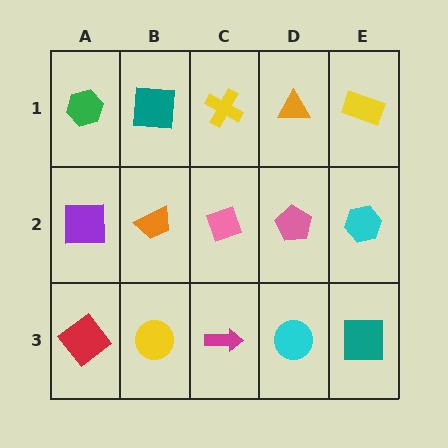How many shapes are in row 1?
5 shapes.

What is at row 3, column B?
A yellow circle.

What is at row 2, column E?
A cyan hexagon.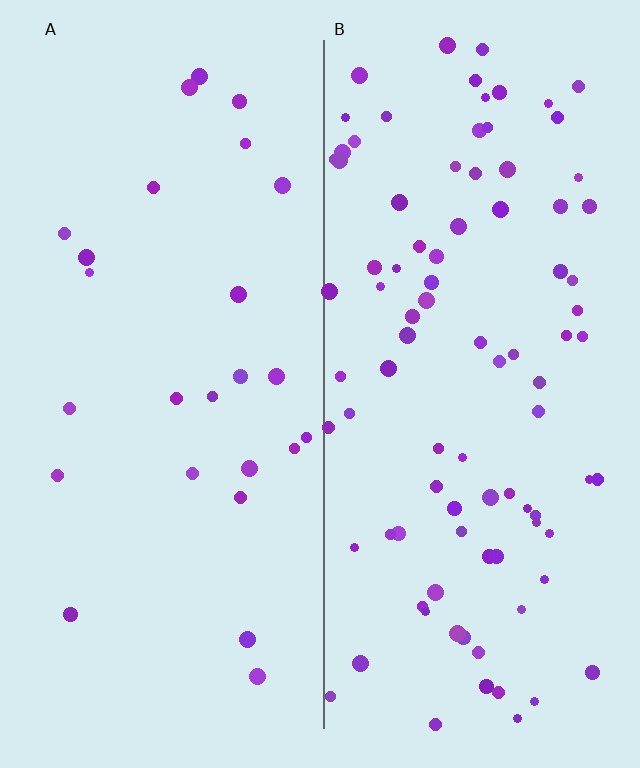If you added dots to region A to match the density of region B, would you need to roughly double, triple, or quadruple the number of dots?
Approximately quadruple.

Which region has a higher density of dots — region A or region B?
B (the right).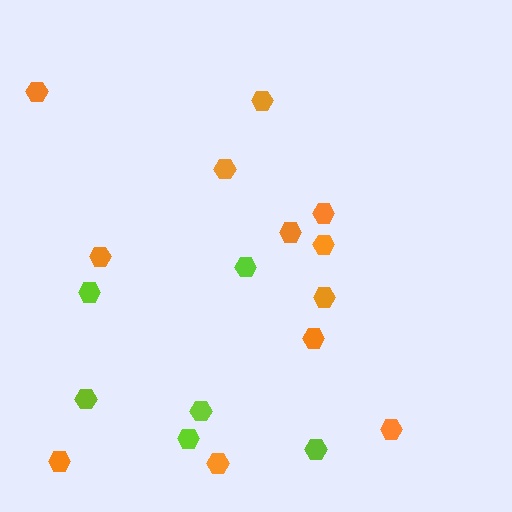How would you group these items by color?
There are 2 groups: one group of lime hexagons (6) and one group of orange hexagons (12).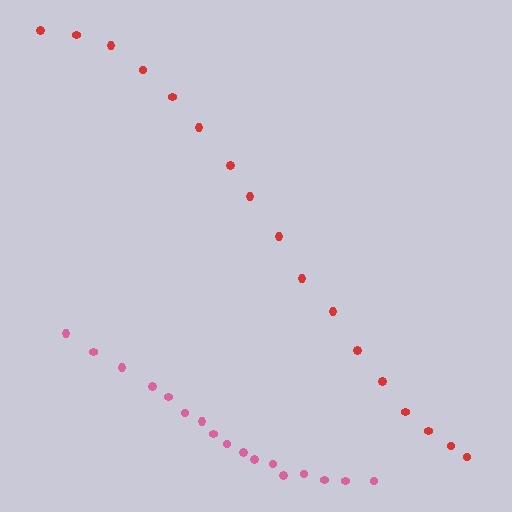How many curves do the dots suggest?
There are 2 distinct paths.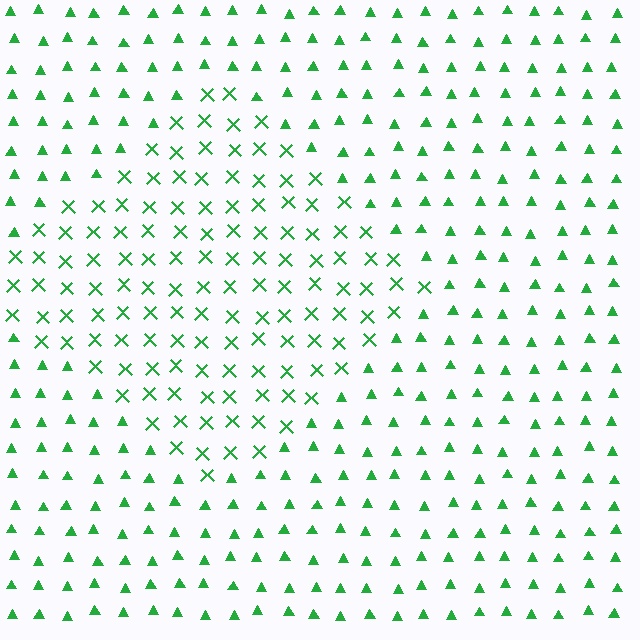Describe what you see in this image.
The image is filled with small green elements arranged in a uniform grid. A diamond-shaped region contains X marks, while the surrounding area contains triangles. The boundary is defined purely by the change in element shape.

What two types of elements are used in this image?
The image uses X marks inside the diamond region and triangles outside it.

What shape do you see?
I see a diamond.